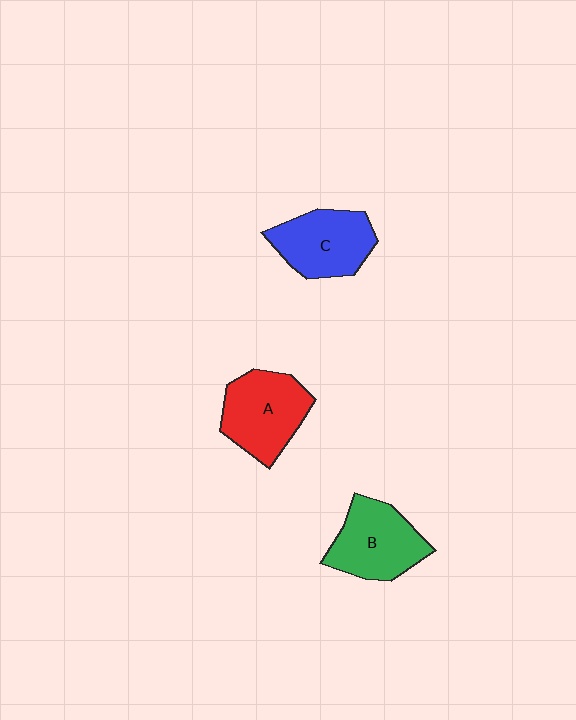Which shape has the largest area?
Shape A (red).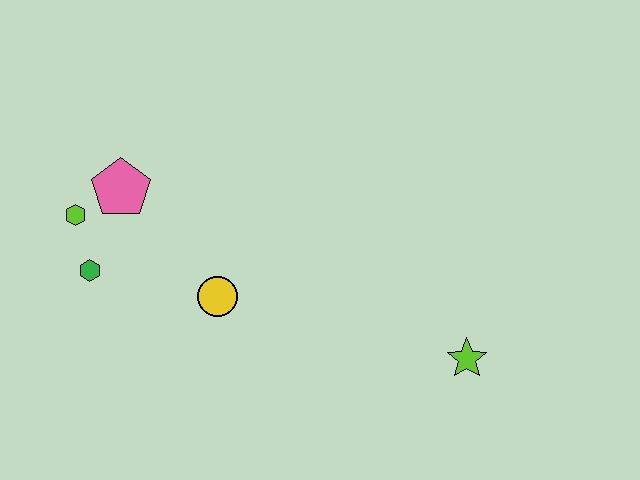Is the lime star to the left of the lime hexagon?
No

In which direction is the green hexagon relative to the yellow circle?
The green hexagon is to the left of the yellow circle.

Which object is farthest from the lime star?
The lime hexagon is farthest from the lime star.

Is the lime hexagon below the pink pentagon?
Yes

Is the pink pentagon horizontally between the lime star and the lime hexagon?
Yes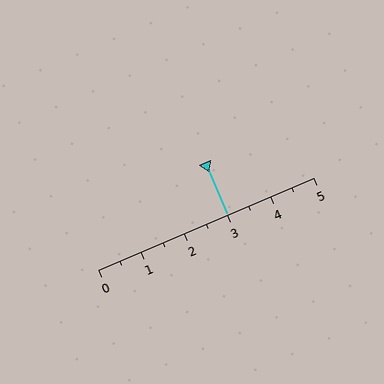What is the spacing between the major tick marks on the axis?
The major ticks are spaced 1 apart.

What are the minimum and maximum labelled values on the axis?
The axis runs from 0 to 5.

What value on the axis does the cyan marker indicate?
The marker indicates approximately 3.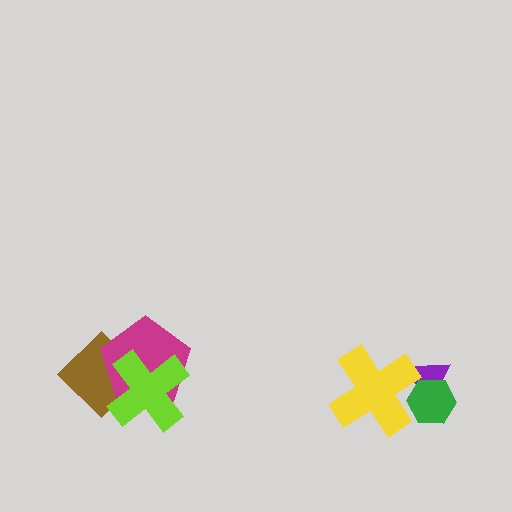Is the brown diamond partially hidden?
Yes, it is partially covered by another shape.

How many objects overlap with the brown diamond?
2 objects overlap with the brown diamond.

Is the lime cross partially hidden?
No, no other shape covers it.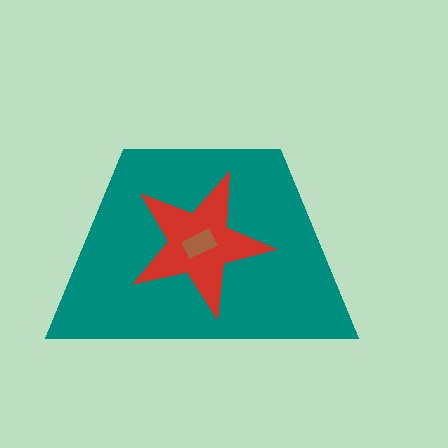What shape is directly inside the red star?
The brown rectangle.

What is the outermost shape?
The teal trapezoid.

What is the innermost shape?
The brown rectangle.